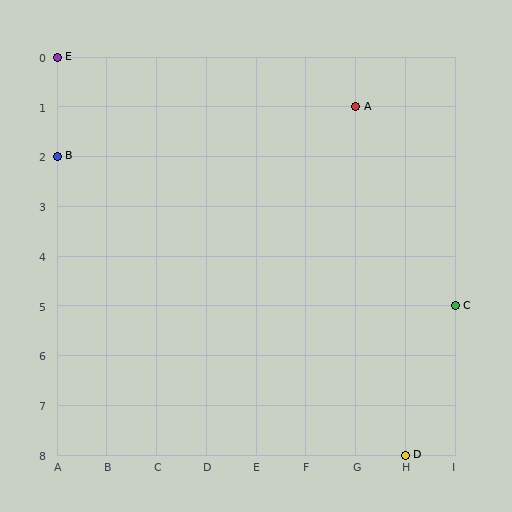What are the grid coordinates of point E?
Point E is at grid coordinates (A, 0).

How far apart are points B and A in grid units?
Points B and A are 6 columns and 1 row apart (about 6.1 grid units diagonally).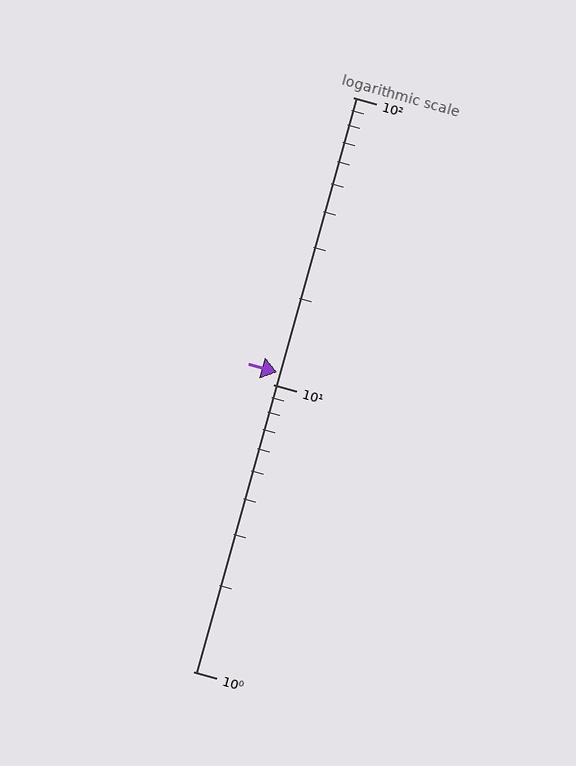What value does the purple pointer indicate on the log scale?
The pointer indicates approximately 11.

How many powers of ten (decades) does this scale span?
The scale spans 2 decades, from 1 to 100.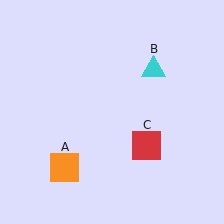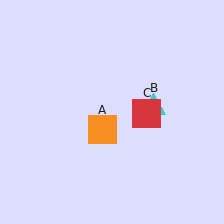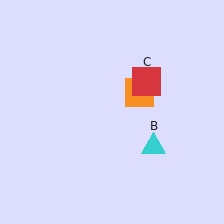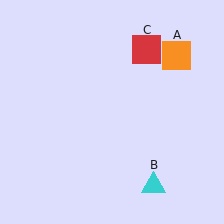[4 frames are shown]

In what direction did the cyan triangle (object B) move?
The cyan triangle (object B) moved down.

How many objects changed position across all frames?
3 objects changed position: orange square (object A), cyan triangle (object B), red square (object C).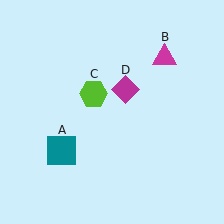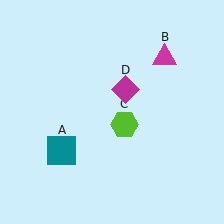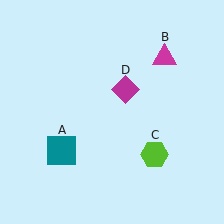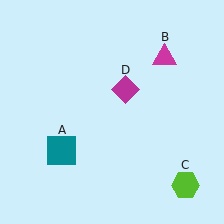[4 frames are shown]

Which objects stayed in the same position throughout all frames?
Teal square (object A) and magenta triangle (object B) and magenta diamond (object D) remained stationary.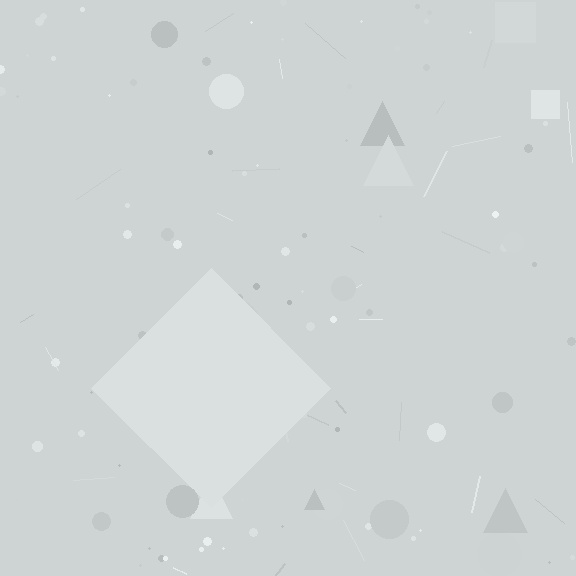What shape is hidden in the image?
A diamond is hidden in the image.